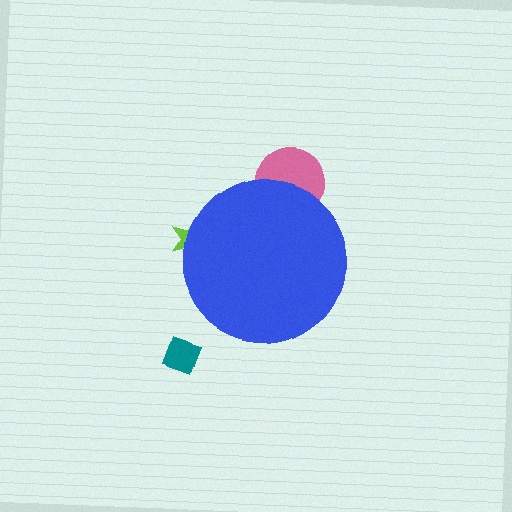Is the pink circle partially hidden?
Yes, the pink circle is partially hidden behind the blue circle.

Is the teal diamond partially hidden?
No, the teal diamond is fully visible.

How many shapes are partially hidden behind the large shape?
2 shapes are partially hidden.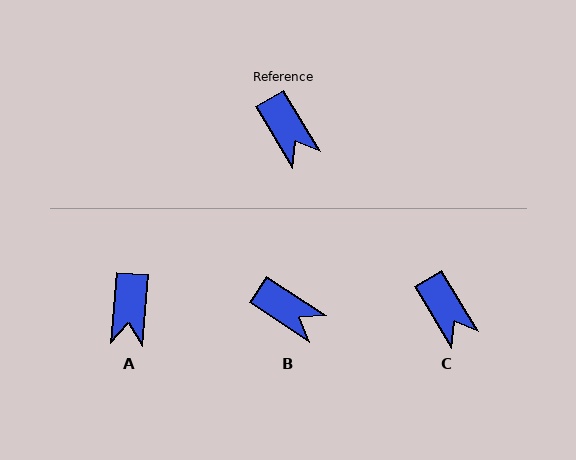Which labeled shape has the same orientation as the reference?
C.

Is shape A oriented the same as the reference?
No, it is off by about 36 degrees.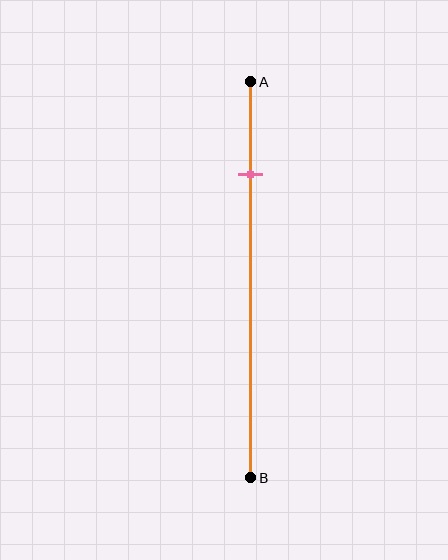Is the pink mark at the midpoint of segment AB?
No, the mark is at about 25% from A, not at the 50% midpoint.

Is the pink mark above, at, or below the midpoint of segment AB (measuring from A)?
The pink mark is above the midpoint of segment AB.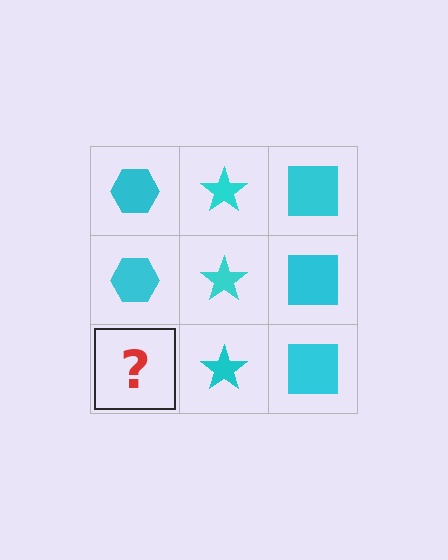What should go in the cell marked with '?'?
The missing cell should contain a cyan hexagon.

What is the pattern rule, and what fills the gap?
The rule is that each column has a consistent shape. The gap should be filled with a cyan hexagon.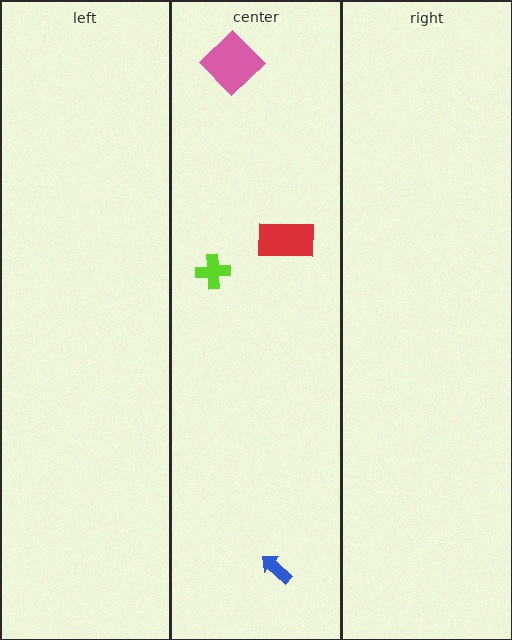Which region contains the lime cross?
The center region.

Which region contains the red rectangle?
The center region.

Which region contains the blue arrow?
The center region.